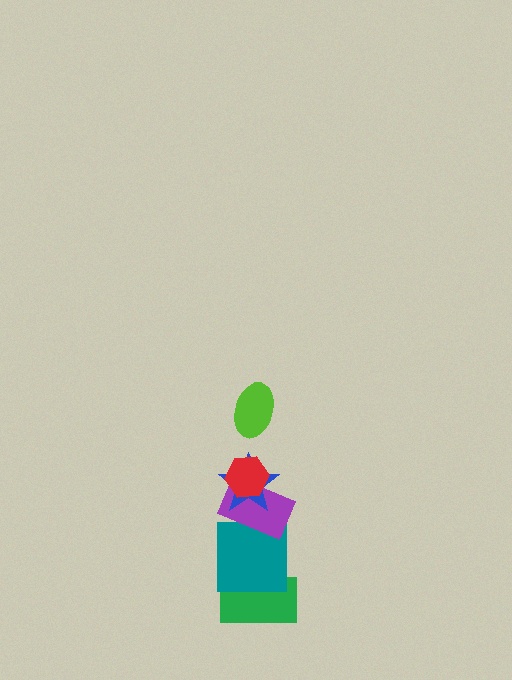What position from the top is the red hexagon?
The red hexagon is 2nd from the top.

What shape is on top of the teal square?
The purple rectangle is on top of the teal square.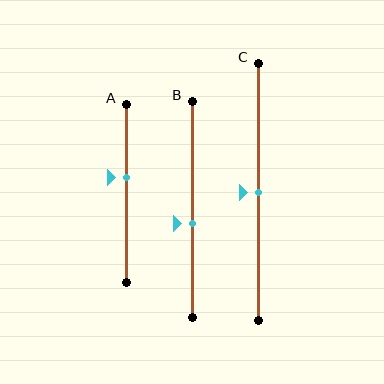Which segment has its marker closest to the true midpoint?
Segment C has its marker closest to the true midpoint.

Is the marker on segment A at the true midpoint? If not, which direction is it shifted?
No, the marker on segment A is shifted upward by about 9% of the segment length.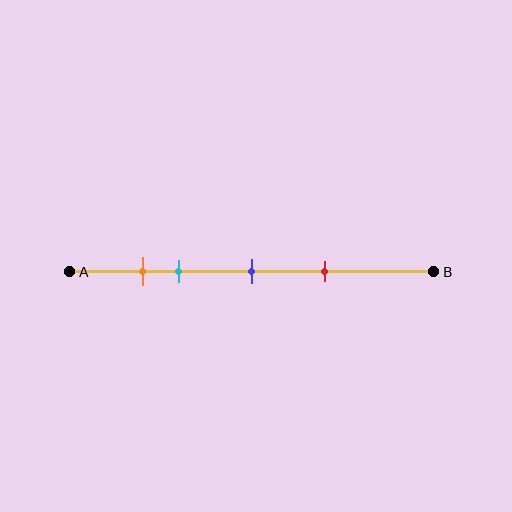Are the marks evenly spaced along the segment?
No, the marks are not evenly spaced.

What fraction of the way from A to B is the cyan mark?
The cyan mark is approximately 30% (0.3) of the way from A to B.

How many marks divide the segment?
There are 4 marks dividing the segment.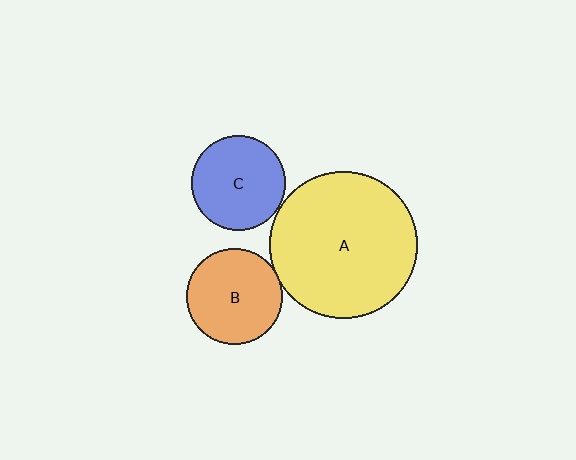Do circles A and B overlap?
Yes.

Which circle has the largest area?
Circle A (yellow).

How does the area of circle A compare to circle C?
Approximately 2.4 times.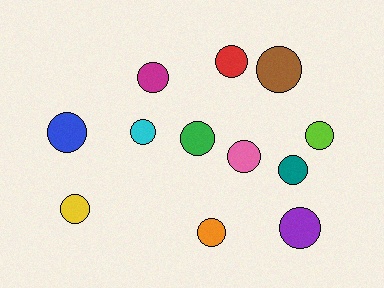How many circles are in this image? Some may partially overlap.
There are 12 circles.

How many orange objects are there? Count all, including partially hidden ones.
There is 1 orange object.